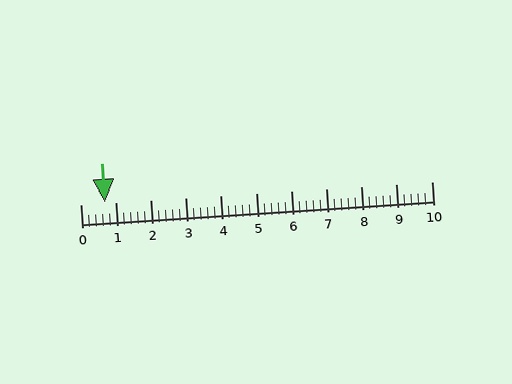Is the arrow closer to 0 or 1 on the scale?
The arrow is closer to 1.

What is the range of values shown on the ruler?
The ruler shows values from 0 to 10.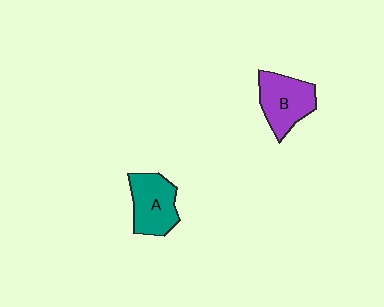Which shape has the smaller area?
Shape A (teal).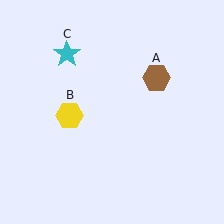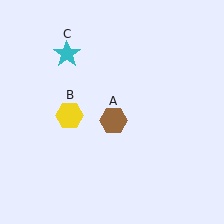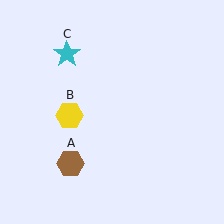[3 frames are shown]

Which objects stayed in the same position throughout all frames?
Yellow hexagon (object B) and cyan star (object C) remained stationary.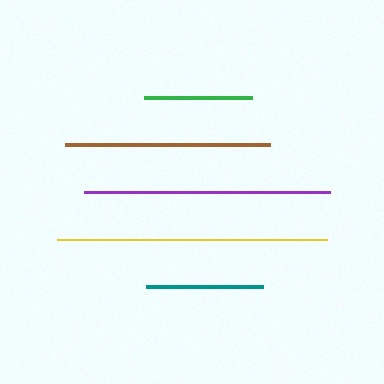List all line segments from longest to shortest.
From longest to shortest: yellow, purple, brown, teal, green.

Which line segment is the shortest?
The green line is the shortest at approximately 108 pixels.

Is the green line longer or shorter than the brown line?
The brown line is longer than the green line.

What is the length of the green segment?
The green segment is approximately 108 pixels long.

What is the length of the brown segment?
The brown segment is approximately 206 pixels long.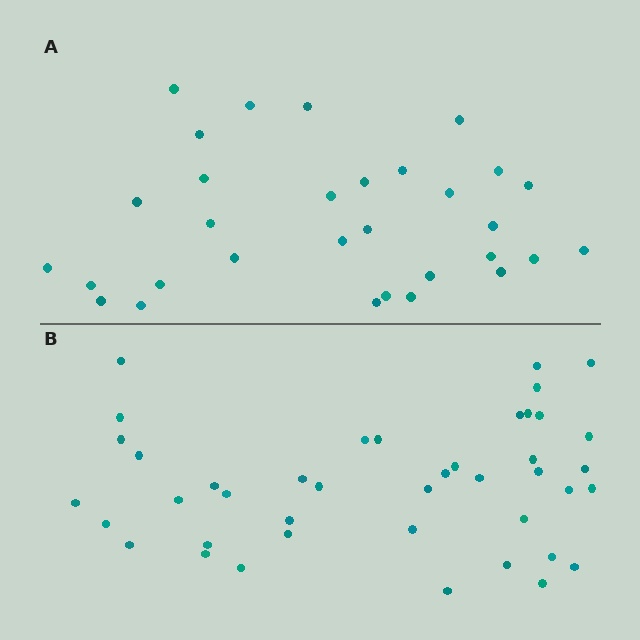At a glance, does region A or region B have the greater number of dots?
Region B (the bottom region) has more dots.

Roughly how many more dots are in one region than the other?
Region B has roughly 12 or so more dots than region A.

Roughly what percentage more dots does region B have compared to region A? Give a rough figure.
About 35% more.